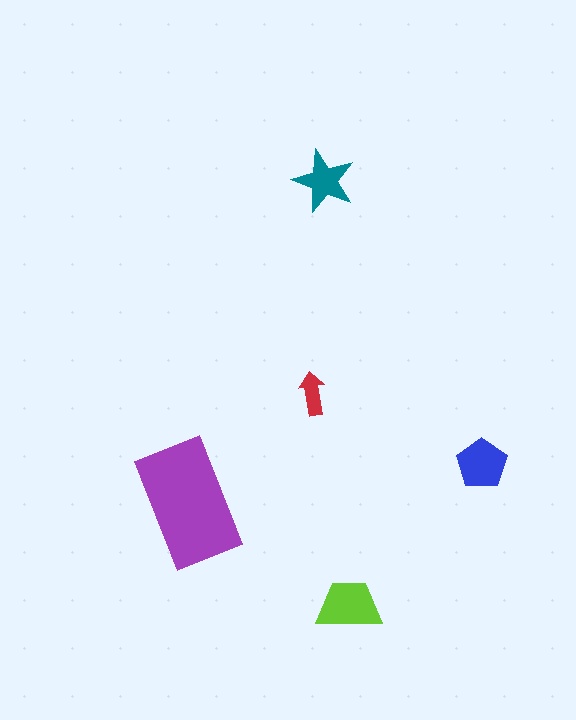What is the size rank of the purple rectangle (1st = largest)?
1st.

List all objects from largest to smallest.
The purple rectangle, the lime trapezoid, the blue pentagon, the teal star, the red arrow.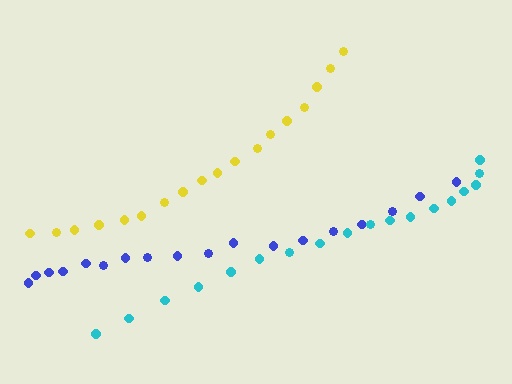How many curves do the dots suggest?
There are 3 distinct paths.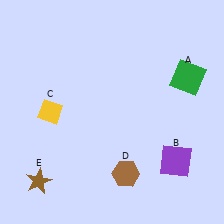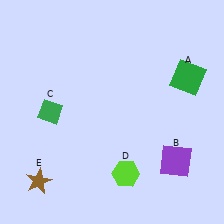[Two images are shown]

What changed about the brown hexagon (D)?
In Image 1, D is brown. In Image 2, it changed to lime.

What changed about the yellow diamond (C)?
In Image 1, C is yellow. In Image 2, it changed to green.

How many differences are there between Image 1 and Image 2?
There are 2 differences between the two images.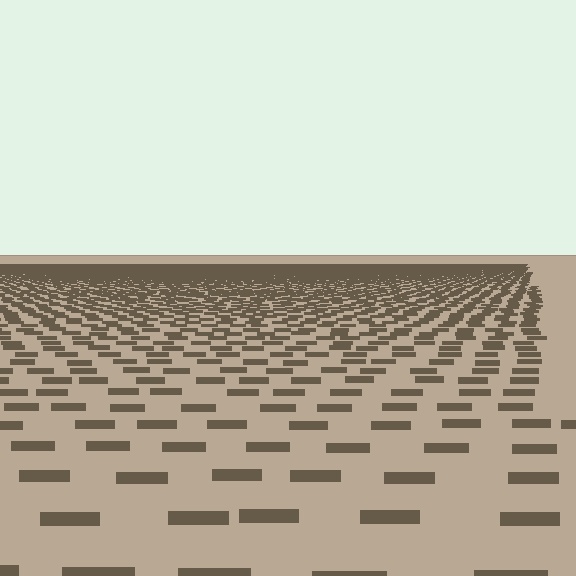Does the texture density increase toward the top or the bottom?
Density increases toward the top.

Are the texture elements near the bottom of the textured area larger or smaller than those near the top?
Larger. Near the bottom, elements are closer to the viewer and appear at a bigger on-screen size.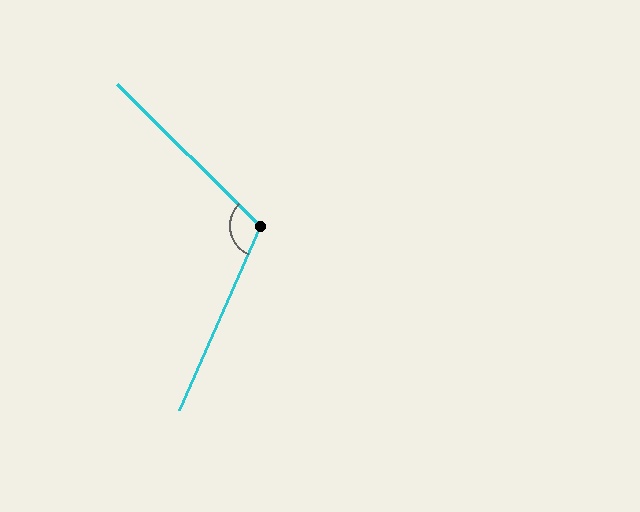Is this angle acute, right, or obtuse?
It is obtuse.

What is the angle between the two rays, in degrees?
Approximately 111 degrees.